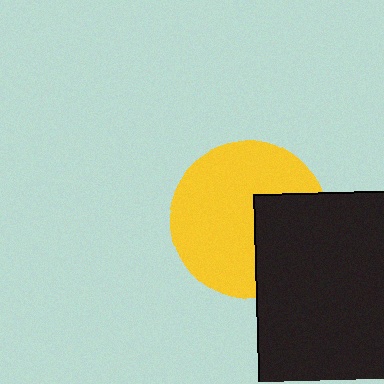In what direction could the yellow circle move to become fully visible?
The yellow circle could move left. That would shift it out from behind the black rectangle entirely.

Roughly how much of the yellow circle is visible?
Most of it is visible (roughly 68%).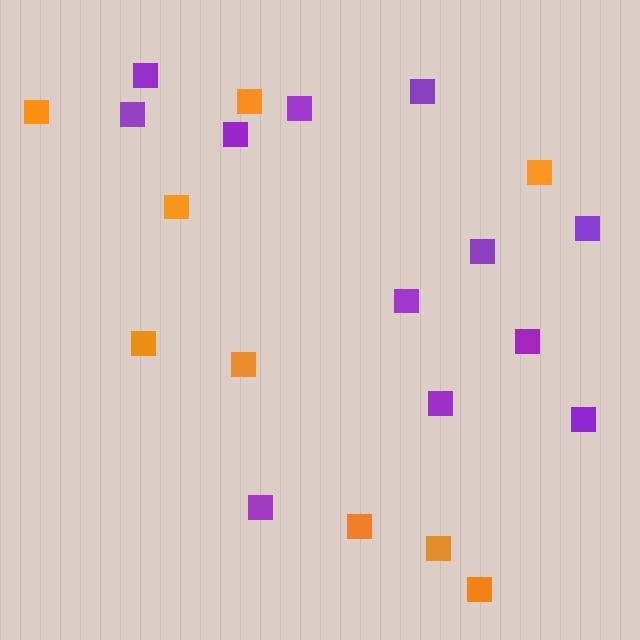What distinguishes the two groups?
There are 2 groups: one group of purple squares (12) and one group of orange squares (9).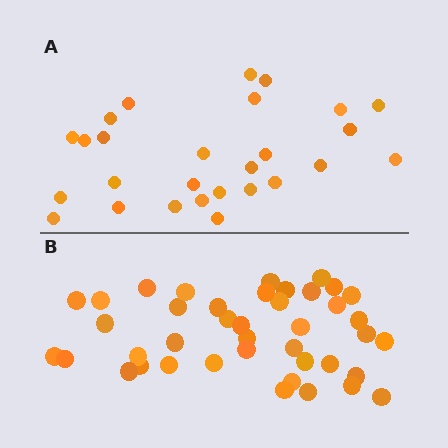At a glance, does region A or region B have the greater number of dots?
Region B (the bottom region) has more dots.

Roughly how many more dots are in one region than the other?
Region B has approximately 15 more dots than region A.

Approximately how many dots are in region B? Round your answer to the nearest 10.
About 40 dots. (The exact count is 41, which rounds to 40.)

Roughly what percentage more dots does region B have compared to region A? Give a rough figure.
About 50% more.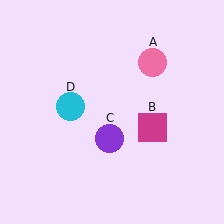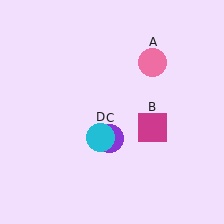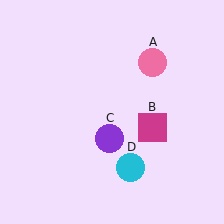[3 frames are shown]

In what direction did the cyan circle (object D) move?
The cyan circle (object D) moved down and to the right.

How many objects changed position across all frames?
1 object changed position: cyan circle (object D).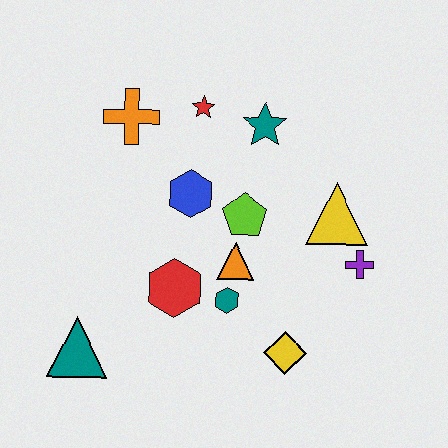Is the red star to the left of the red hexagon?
No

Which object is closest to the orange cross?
The red star is closest to the orange cross.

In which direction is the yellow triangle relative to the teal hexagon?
The yellow triangle is to the right of the teal hexagon.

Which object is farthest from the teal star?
The teal triangle is farthest from the teal star.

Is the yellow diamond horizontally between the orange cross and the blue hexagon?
No